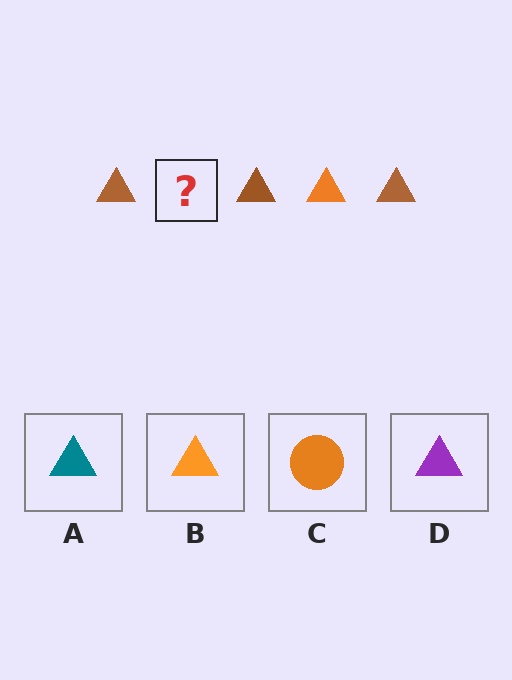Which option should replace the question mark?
Option B.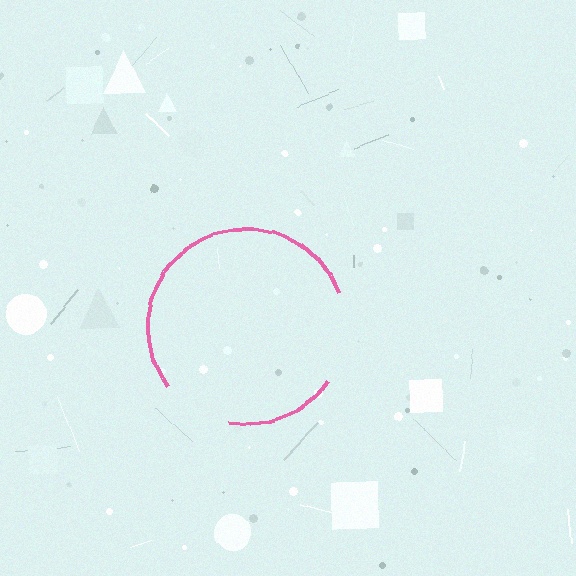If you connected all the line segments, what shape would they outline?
They would outline a circle.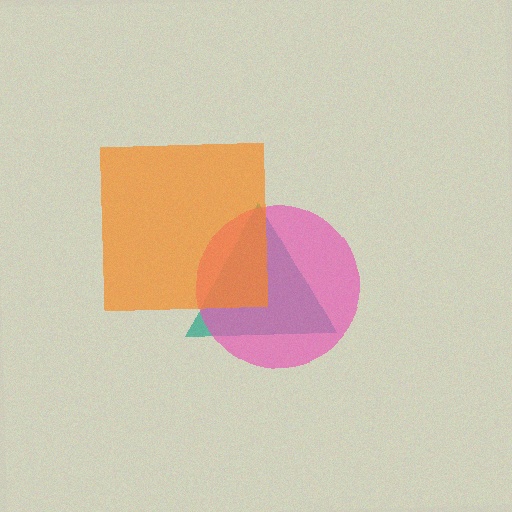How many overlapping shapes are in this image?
There are 3 overlapping shapes in the image.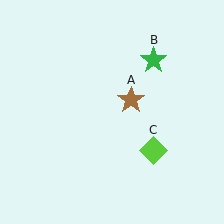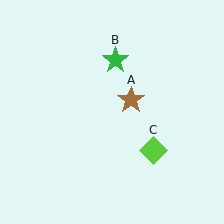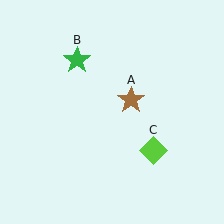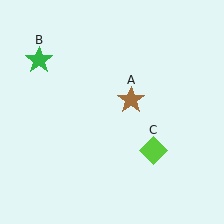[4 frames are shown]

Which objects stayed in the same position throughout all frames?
Brown star (object A) and lime diamond (object C) remained stationary.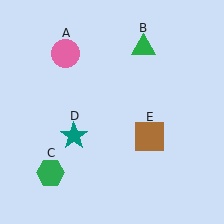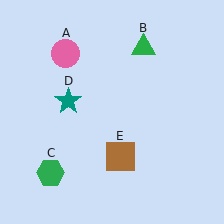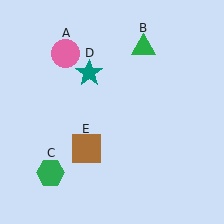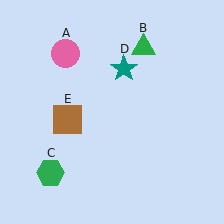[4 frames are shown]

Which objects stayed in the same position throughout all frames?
Pink circle (object A) and green triangle (object B) and green hexagon (object C) remained stationary.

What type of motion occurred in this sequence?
The teal star (object D), brown square (object E) rotated clockwise around the center of the scene.